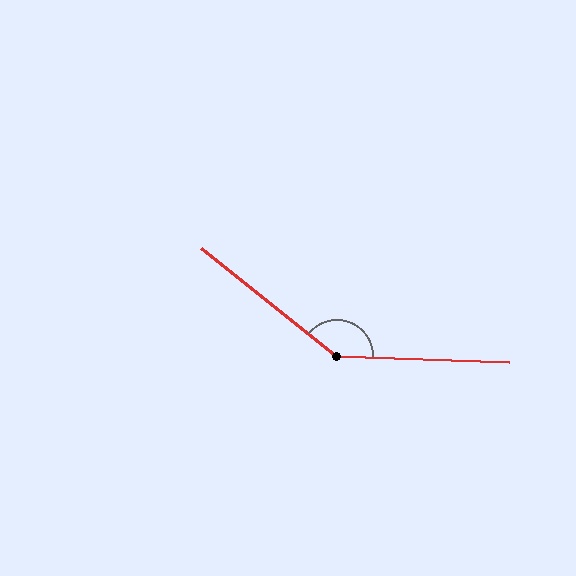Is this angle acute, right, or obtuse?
It is obtuse.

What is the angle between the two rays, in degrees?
Approximately 144 degrees.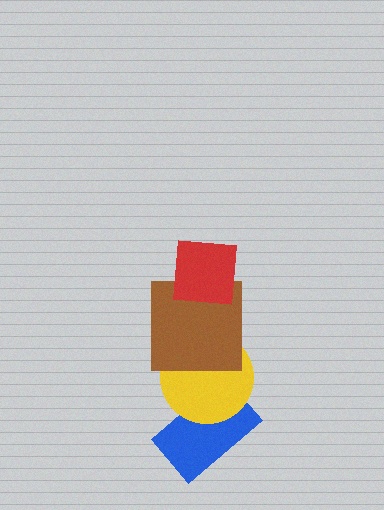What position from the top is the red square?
The red square is 1st from the top.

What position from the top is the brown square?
The brown square is 2nd from the top.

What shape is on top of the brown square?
The red square is on top of the brown square.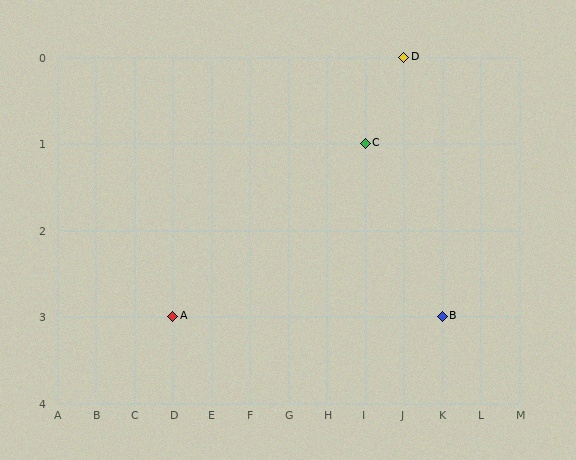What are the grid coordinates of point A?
Point A is at grid coordinates (D, 3).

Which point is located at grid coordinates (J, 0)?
Point D is at (J, 0).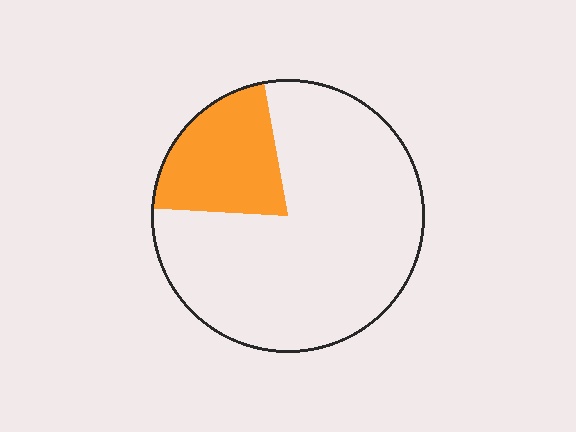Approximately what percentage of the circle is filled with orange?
Approximately 20%.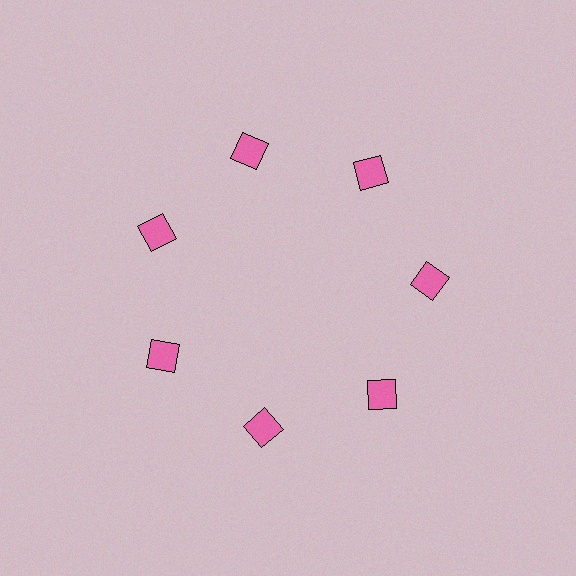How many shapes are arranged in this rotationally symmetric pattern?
There are 7 shapes, arranged in 7 groups of 1.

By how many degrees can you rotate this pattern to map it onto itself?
The pattern maps onto itself every 51 degrees of rotation.